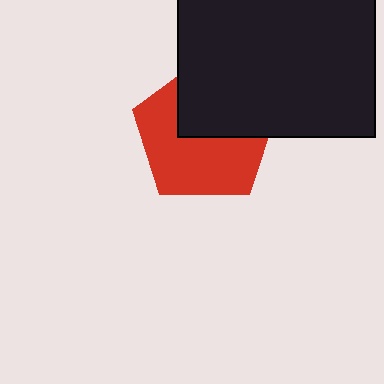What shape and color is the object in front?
The object in front is a black square.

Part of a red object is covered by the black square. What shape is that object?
It is a pentagon.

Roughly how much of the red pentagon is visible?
About half of it is visible (roughly 59%).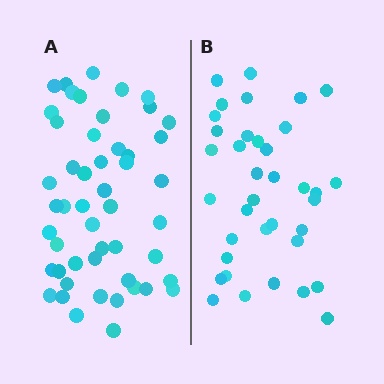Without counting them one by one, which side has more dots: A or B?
Region A (the left region) has more dots.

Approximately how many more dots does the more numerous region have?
Region A has approximately 15 more dots than region B.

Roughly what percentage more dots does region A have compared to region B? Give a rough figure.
About 35% more.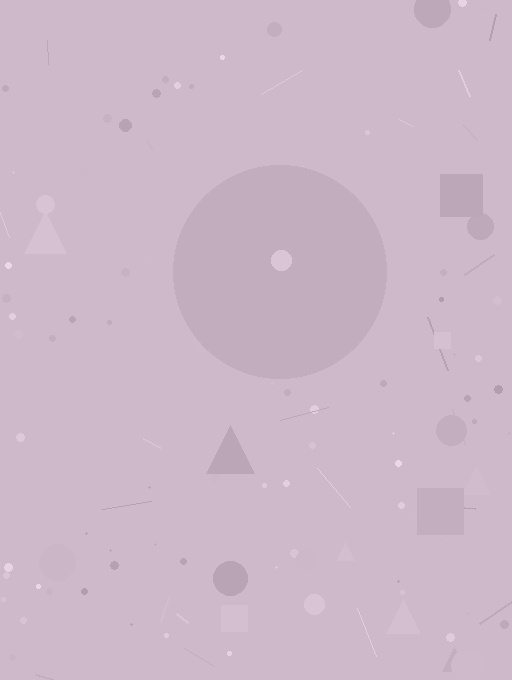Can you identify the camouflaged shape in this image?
The camouflaged shape is a circle.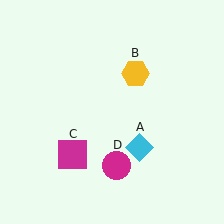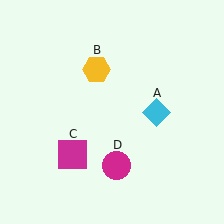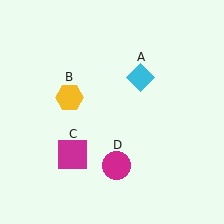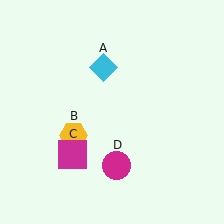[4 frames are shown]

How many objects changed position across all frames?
2 objects changed position: cyan diamond (object A), yellow hexagon (object B).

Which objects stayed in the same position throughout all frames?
Magenta square (object C) and magenta circle (object D) remained stationary.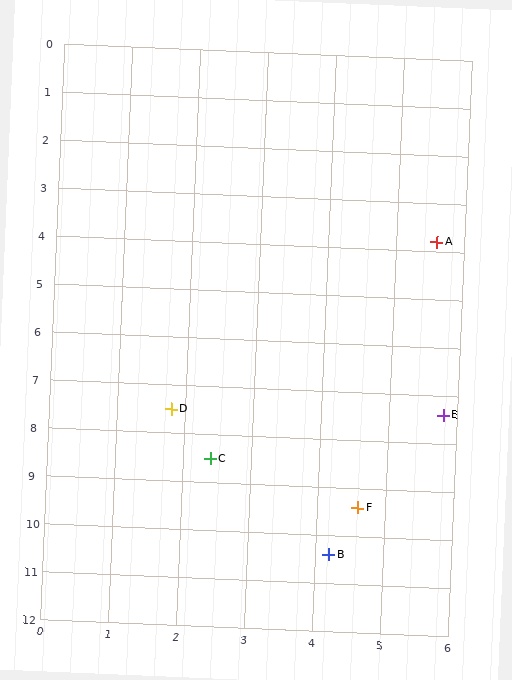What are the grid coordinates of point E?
Point E is at approximately (5.8, 7.4).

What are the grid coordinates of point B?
Point B is at approximately (4.2, 10.4).